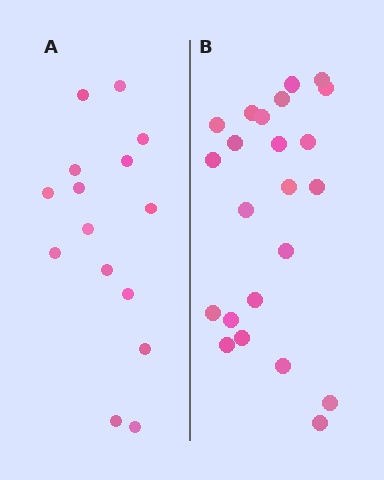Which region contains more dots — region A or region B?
Region B (the right region) has more dots.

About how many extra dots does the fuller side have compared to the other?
Region B has roughly 8 or so more dots than region A.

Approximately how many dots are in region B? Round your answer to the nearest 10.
About 20 dots. (The exact count is 23, which rounds to 20.)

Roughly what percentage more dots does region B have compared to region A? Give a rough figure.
About 55% more.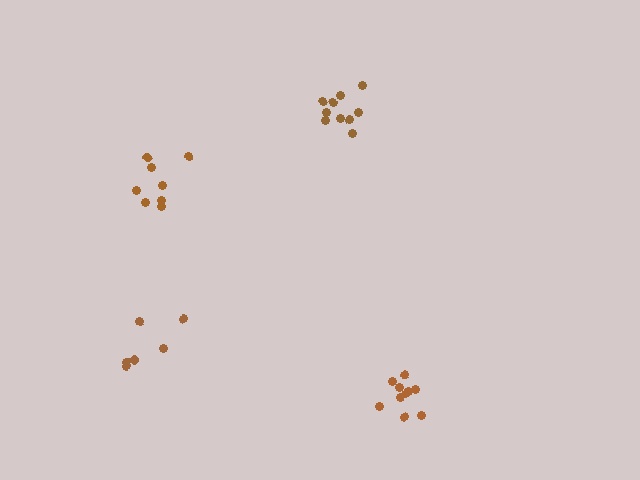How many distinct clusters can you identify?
There are 4 distinct clusters.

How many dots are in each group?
Group 1: 6 dots, Group 2: 10 dots, Group 3: 10 dots, Group 4: 8 dots (34 total).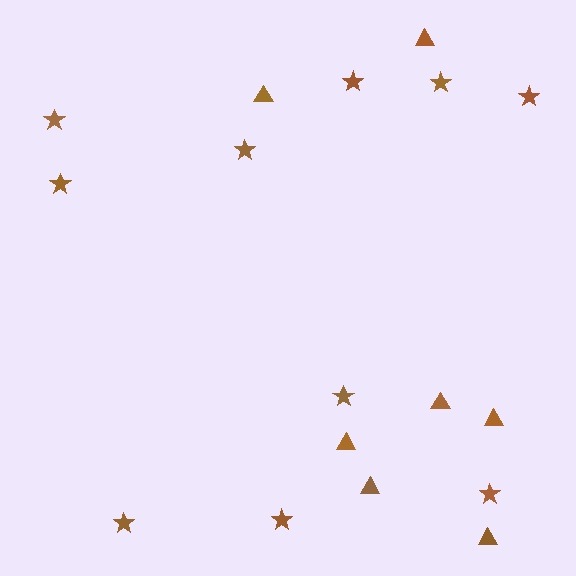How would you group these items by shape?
There are 2 groups: one group of triangles (7) and one group of stars (10).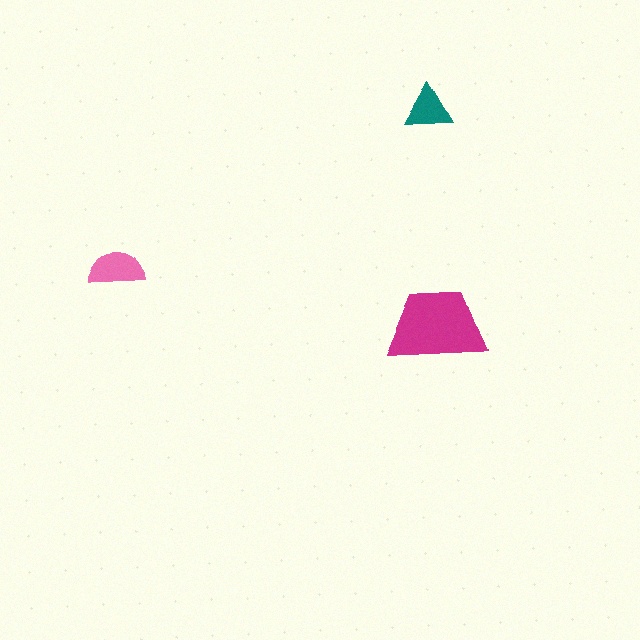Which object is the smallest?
The teal triangle.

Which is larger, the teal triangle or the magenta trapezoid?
The magenta trapezoid.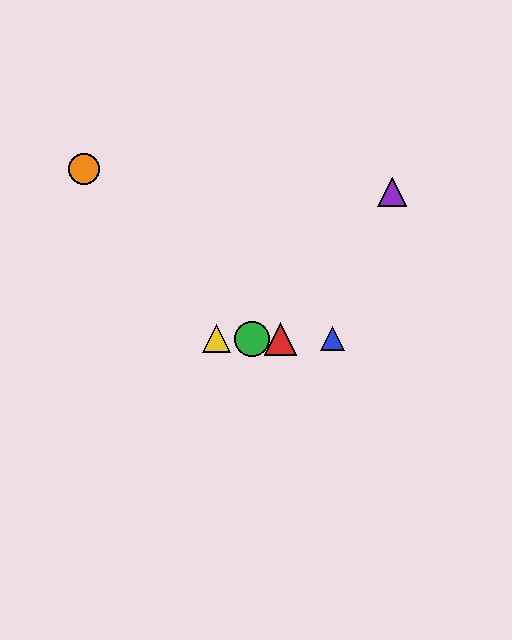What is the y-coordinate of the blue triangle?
The blue triangle is at y≈339.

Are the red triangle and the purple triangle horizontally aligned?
No, the red triangle is at y≈339 and the purple triangle is at y≈192.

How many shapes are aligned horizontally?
4 shapes (the red triangle, the blue triangle, the green circle, the yellow triangle) are aligned horizontally.